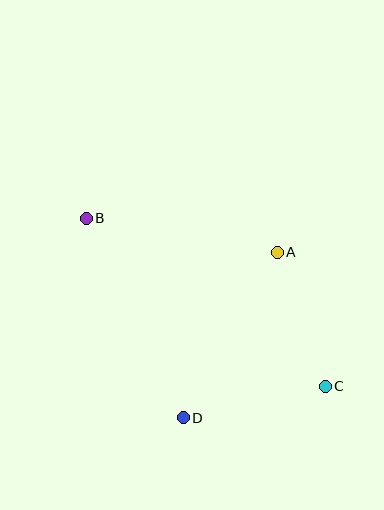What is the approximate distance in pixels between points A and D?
The distance between A and D is approximately 191 pixels.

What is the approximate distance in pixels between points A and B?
The distance between A and B is approximately 194 pixels.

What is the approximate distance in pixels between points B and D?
The distance between B and D is approximately 222 pixels.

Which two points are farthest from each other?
Points B and C are farthest from each other.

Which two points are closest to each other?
Points A and C are closest to each other.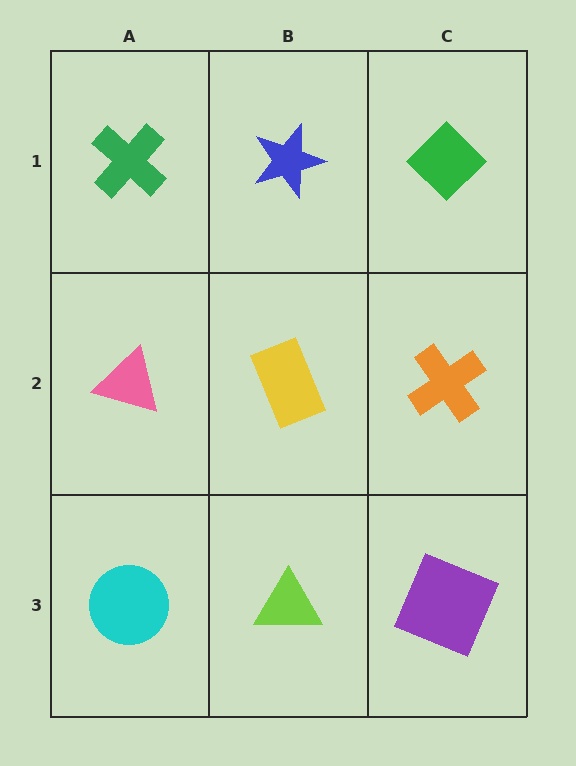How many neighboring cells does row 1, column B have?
3.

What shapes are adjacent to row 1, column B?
A yellow rectangle (row 2, column B), a green cross (row 1, column A), a green diamond (row 1, column C).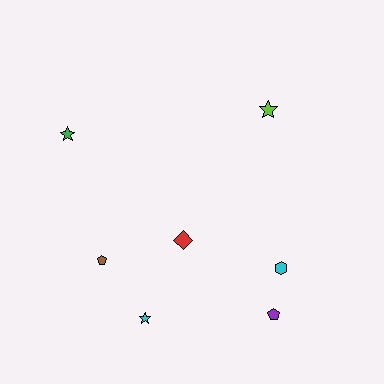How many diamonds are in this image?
There is 1 diamond.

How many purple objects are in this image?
There is 1 purple object.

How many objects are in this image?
There are 7 objects.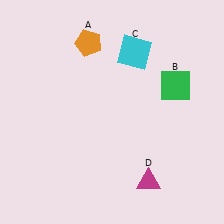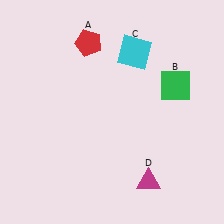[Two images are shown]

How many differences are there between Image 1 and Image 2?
There is 1 difference between the two images.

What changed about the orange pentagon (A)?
In Image 1, A is orange. In Image 2, it changed to red.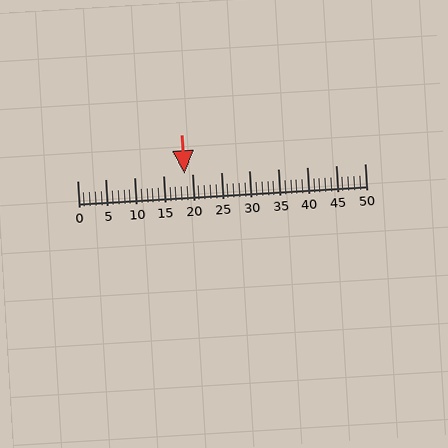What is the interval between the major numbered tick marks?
The major tick marks are spaced 5 units apart.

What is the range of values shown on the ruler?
The ruler shows values from 0 to 50.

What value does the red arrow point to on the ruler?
The red arrow points to approximately 19.